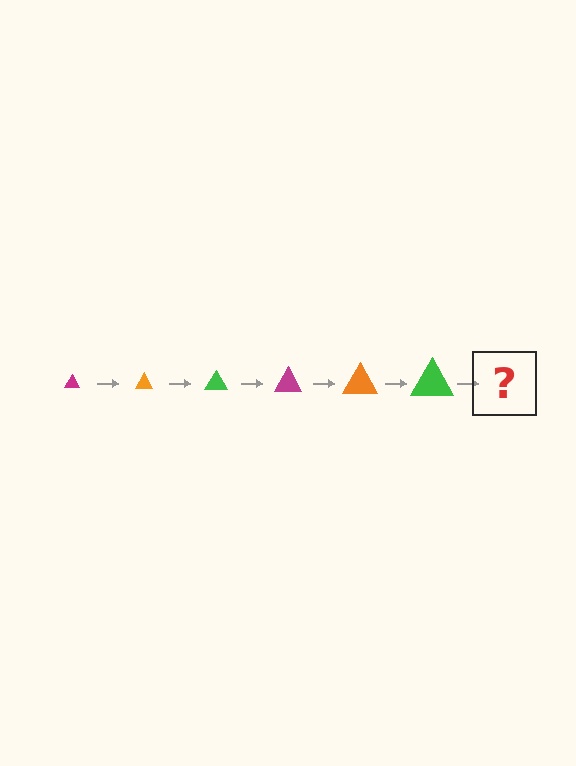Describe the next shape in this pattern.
It should be a magenta triangle, larger than the previous one.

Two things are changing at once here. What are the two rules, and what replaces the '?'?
The two rules are that the triangle grows larger each step and the color cycles through magenta, orange, and green. The '?' should be a magenta triangle, larger than the previous one.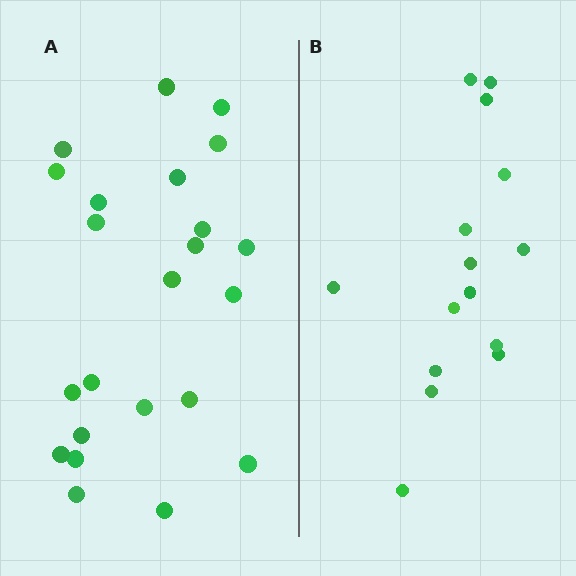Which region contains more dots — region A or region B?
Region A (the left region) has more dots.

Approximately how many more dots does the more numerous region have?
Region A has roughly 8 or so more dots than region B.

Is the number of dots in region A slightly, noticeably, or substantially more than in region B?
Region A has substantially more. The ratio is roughly 1.5 to 1.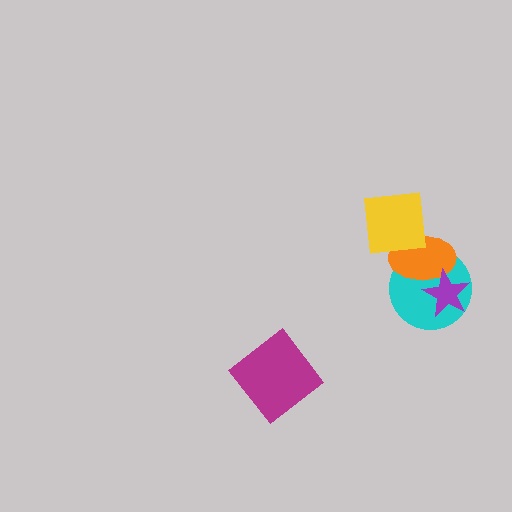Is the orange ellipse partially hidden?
Yes, it is partially covered by another shape.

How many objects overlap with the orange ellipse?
3 objects overlap with the orange ellipse.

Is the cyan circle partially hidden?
Yes, it is partially covered by another shape.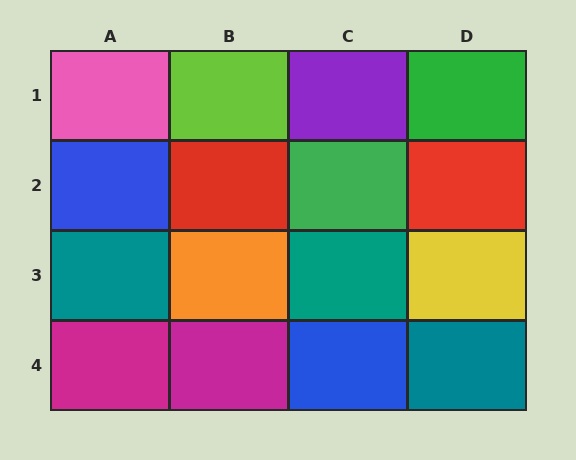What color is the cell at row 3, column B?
Orange.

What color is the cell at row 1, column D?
Green.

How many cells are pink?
1 cell is pink.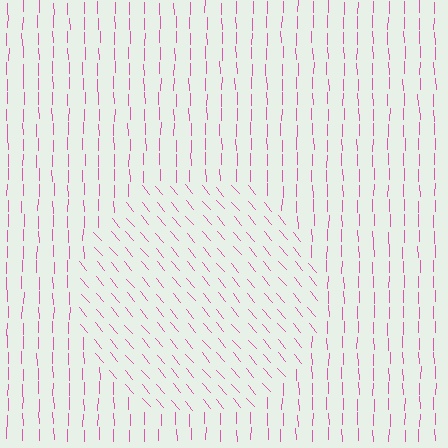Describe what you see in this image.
The image is filled with small pink line segments. A circle region in the image has lines oriented differently from the surrounding lines, creating a visible texture boundary.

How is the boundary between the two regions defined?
The boundary is defined purely by a change in line orientation (approximately 40 degrees difference). All lines are the same color and thickness.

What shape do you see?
I see a circle.